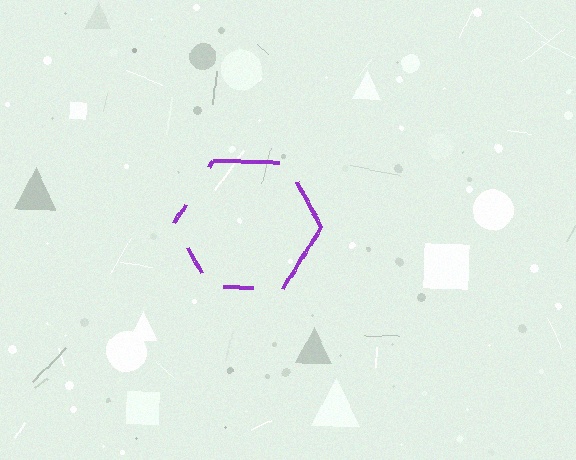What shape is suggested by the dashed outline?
The dashed outline suggests a hexagon.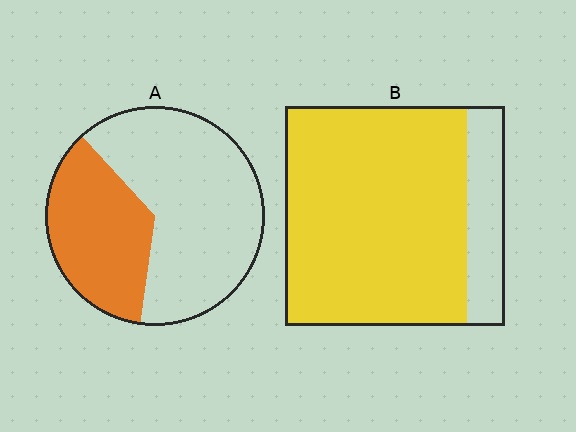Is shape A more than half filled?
No.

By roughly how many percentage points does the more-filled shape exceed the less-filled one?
By roughly 45 percentage points (B over A).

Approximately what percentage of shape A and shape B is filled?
A is approximately 35% and B is approximately 85%.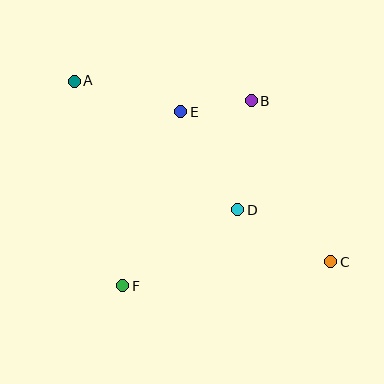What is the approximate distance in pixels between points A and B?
The distance between A and B is approximately 177 pixels.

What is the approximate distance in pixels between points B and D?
The distance between B and D is approximately 110 pixels.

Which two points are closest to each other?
Points B and E are closest to each other.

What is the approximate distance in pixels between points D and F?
The distance between D and F is approximately 138 pixels.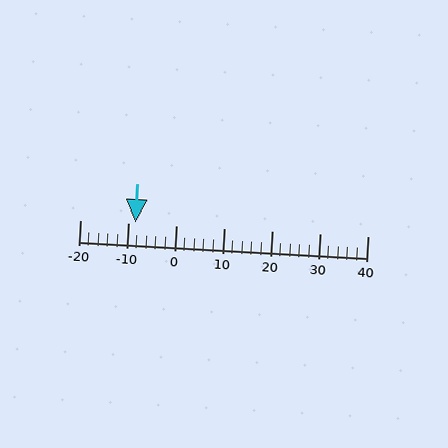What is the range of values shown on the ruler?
The ruler shows values from -20 to 40.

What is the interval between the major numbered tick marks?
The major tick marks are spaced 10 units apart.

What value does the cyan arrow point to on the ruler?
The cyan arrow points to approximately -8.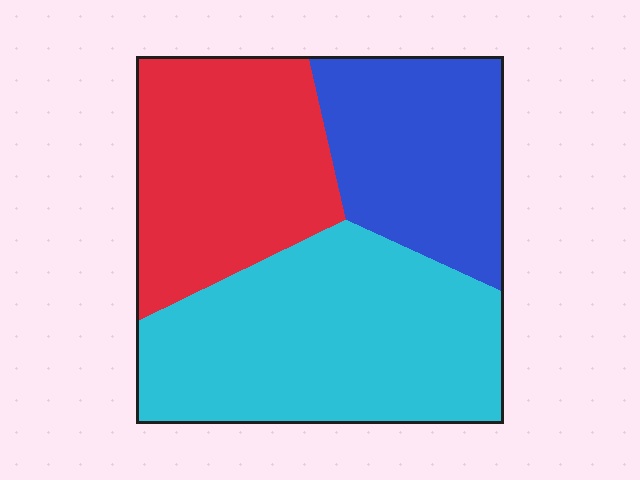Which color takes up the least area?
Blue, at roughly 25%.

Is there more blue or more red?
Red.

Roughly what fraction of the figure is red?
Red takes up about one third (1/3) of the figure.